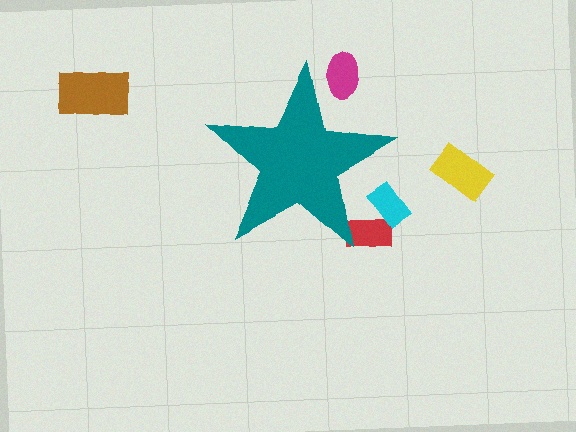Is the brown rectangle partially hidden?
No, the brown rectangle is fully visible.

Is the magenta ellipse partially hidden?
Yes, the magenta ellipse is partially hidden behind the teal star.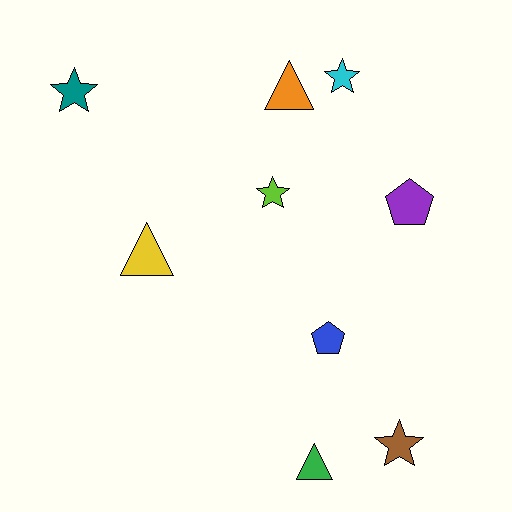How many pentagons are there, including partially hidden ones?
There are 2 pentagons.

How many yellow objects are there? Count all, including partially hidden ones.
There is 1 yellow object.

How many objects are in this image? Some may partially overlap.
There are 9 objects.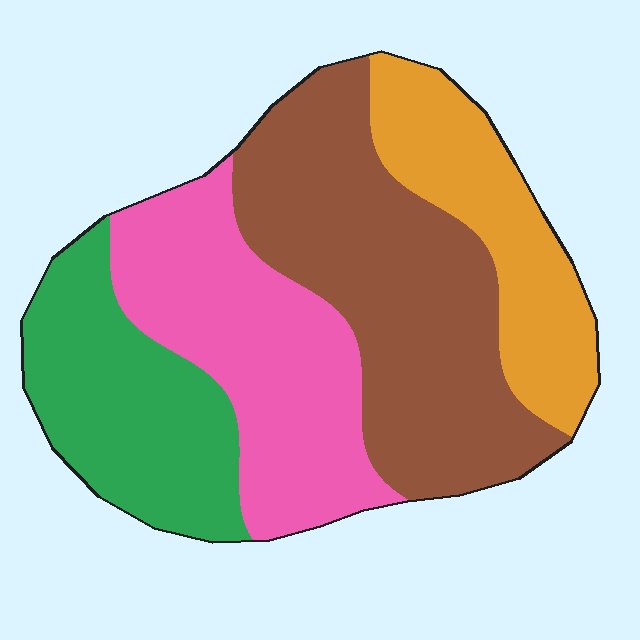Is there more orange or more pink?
Pink.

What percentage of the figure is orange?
Orange takes up between a sixth and a third of the figure.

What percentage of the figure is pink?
Pink takes up between a quarter and a half of the figure.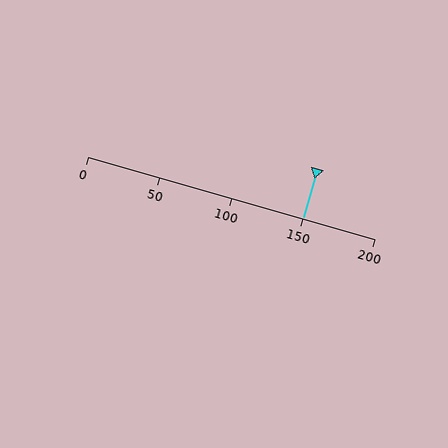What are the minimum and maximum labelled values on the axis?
The axis runs from 0 to 200.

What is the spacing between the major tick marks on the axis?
The major ticks are spaced 50 apart.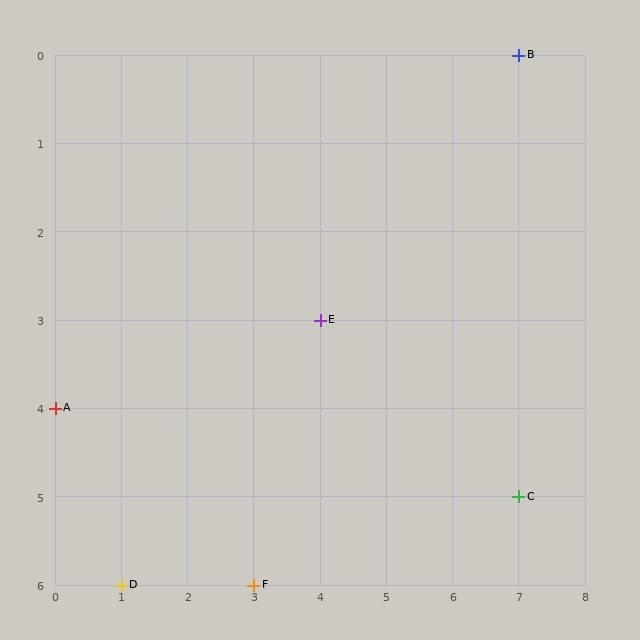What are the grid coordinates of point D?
Point D is at grid coordinates (1, 6).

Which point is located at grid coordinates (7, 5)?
Point C is at (7, 5).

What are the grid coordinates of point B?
Point B is at grid coordinates (7, 0).